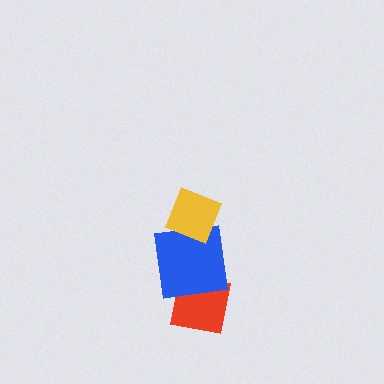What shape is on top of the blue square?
The yellow diamond is on top of the blue square.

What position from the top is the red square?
The red square is 3rd from the top.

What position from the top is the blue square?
The blue square is 2nd from the top.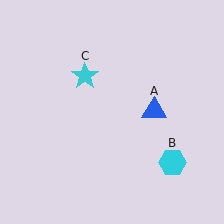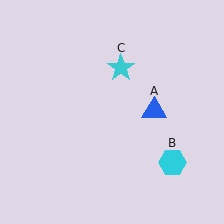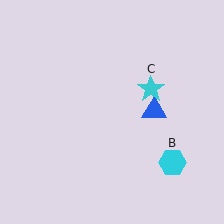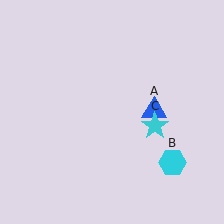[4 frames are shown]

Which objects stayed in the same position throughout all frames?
Blue triangle (object A) and cyan hexagon (object B) remained stationary.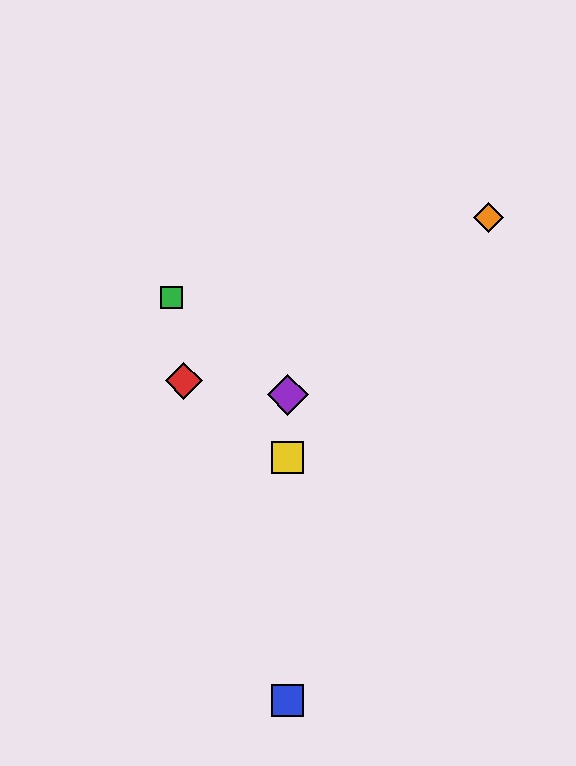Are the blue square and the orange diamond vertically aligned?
No, the blue square is at x≈288 and the orange diamond is at x≈488.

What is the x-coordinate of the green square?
The green square is at x≈172.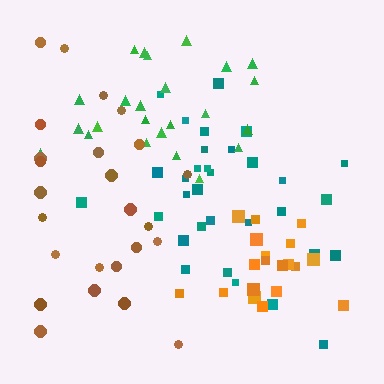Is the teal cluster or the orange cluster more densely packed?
Orange.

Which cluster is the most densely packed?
Orange.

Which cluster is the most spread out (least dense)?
Brown.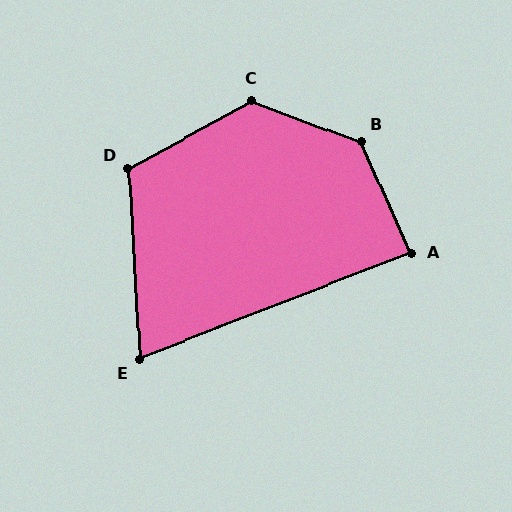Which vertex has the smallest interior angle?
E, at approximately 72 degrees.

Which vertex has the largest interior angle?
B, at approximately 135 degrees.